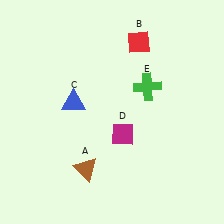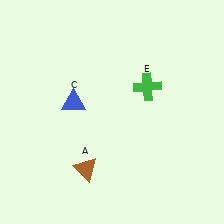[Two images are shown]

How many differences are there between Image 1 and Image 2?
There are 2 differences between the two images.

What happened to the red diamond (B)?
The red diamond (B) was removed in Image 2. It was in the top-right area of Image 1.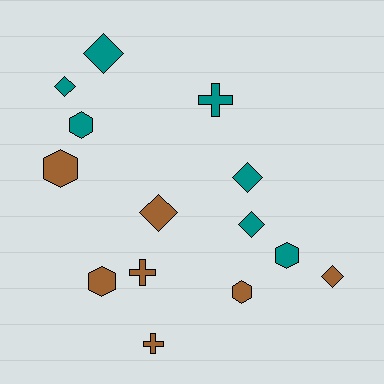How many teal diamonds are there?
There are 4 teal diamonds.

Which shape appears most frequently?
Diamond, with 6 objects.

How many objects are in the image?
There are 14 objects.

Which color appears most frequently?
Brown, with 7 objects.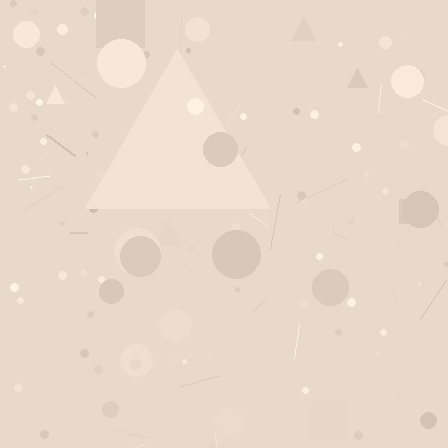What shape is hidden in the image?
A triangle is hidden in the image.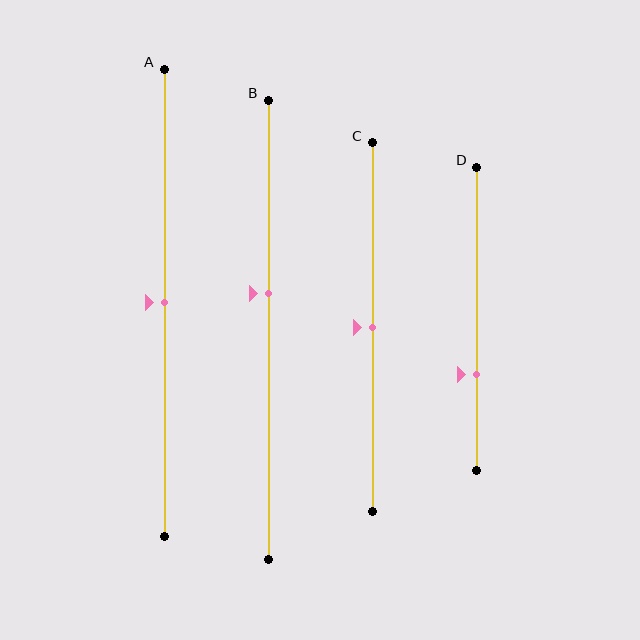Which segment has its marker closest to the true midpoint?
Segment A has its marker closest to the true midpoint.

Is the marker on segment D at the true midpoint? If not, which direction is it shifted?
No, the marker on segment D is shifted downward by about 18% of the segment length.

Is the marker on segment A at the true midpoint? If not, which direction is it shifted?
Yes, the marker on segment A is at the true midpoint.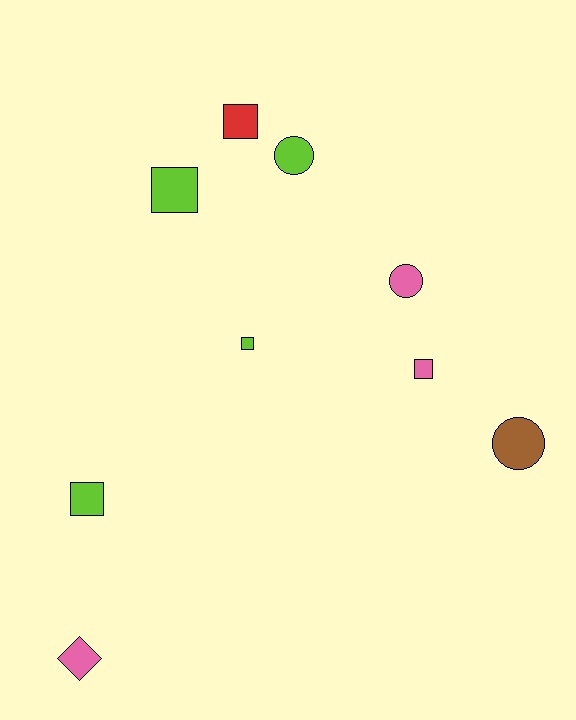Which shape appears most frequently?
Square, with 5 objects.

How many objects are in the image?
There are 9 objects.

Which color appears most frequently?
Lime, with 4 objects.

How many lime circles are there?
There is 1 lime circle.